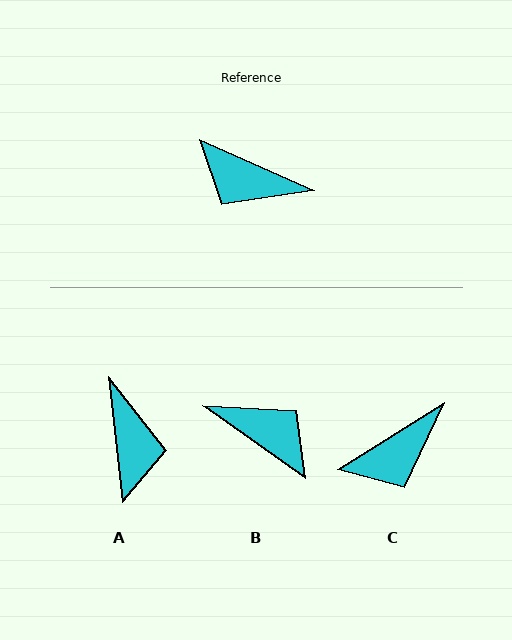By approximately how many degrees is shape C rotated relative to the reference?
Approximately 56 degrees counter-clockwise.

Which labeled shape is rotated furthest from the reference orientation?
B, about 168 degrees away.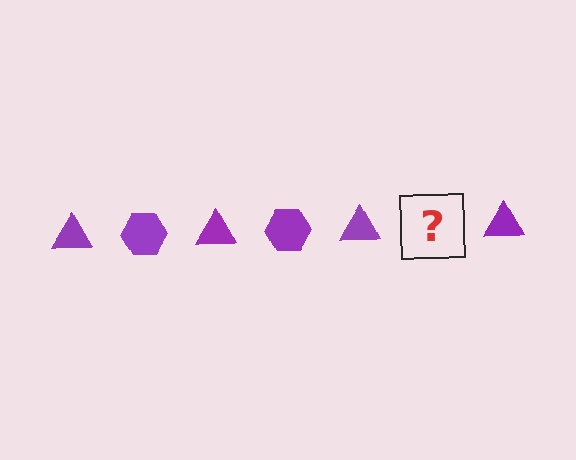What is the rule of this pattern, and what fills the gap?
The rule is that the pattern cycles through triangle, hexagon shapes in purple. The gap should be filled with a purple hexagon.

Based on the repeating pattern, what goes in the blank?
The blank should be a purple hexagon.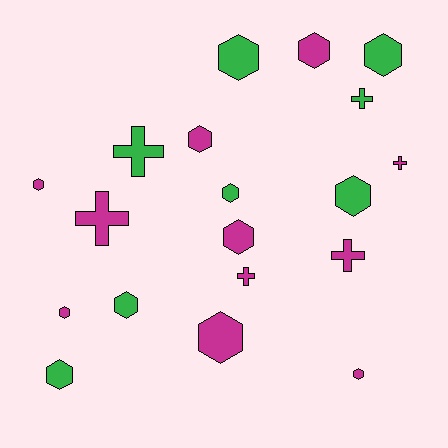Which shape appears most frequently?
Hexagon, with 13 objects.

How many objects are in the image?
There are 19 objects.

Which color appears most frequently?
Magenta, with 11 objects.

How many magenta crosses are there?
There are 4 magenta crosses.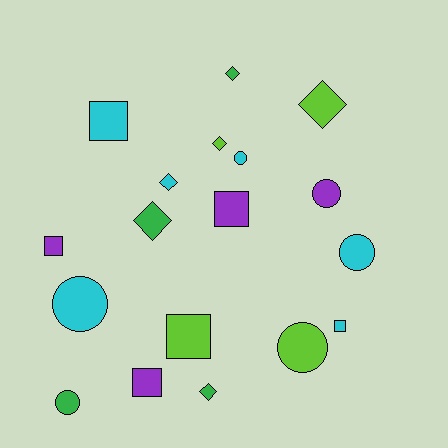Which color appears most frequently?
Cyan, with 6 objects.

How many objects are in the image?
There are 18 objects.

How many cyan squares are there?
There are 2 cyan squares.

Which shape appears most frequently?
Diamond, with 6 objects.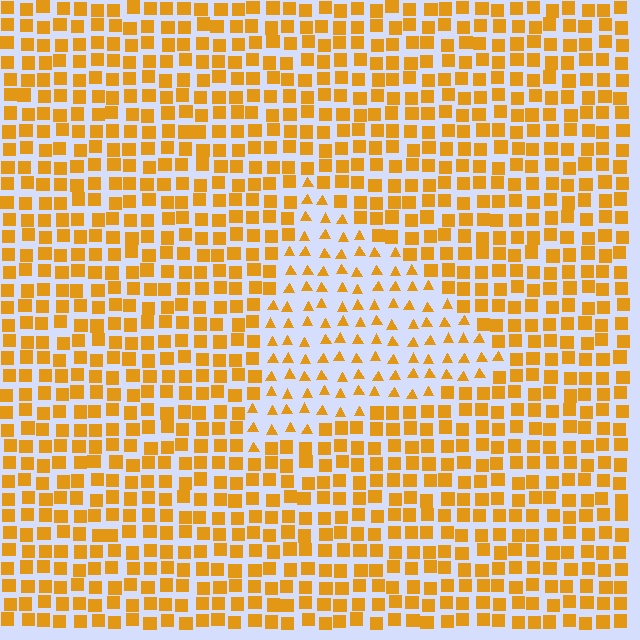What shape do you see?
I see a triangle.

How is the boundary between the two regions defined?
The boundary is defined by a change in element shape: triangles inside vs. squares outside. All elements share the same color and spacing.